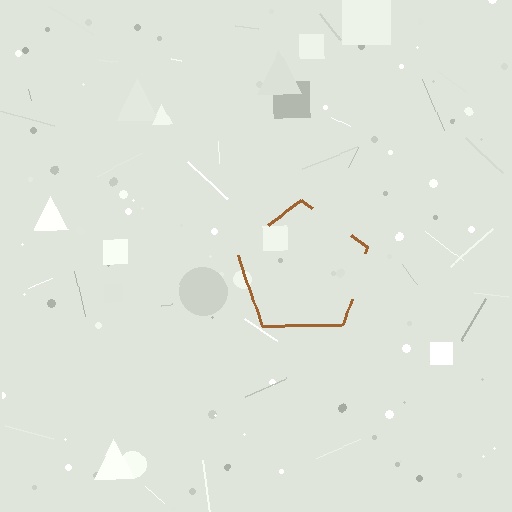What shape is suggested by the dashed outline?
The dashed outline suggests a pentagon.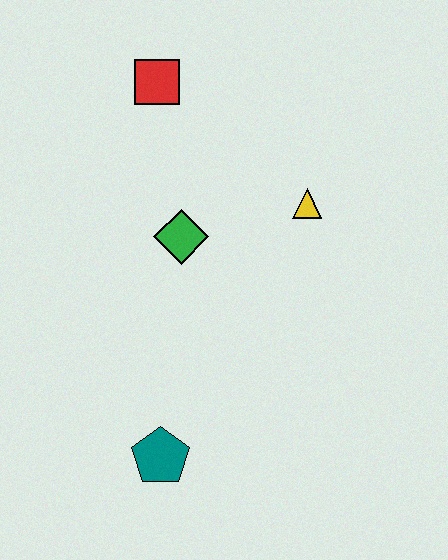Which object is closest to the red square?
The green diamond is closest to the red square.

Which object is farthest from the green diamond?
The teal pentagon is farthest from the green diamond.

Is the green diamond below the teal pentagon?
No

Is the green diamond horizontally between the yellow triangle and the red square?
Yes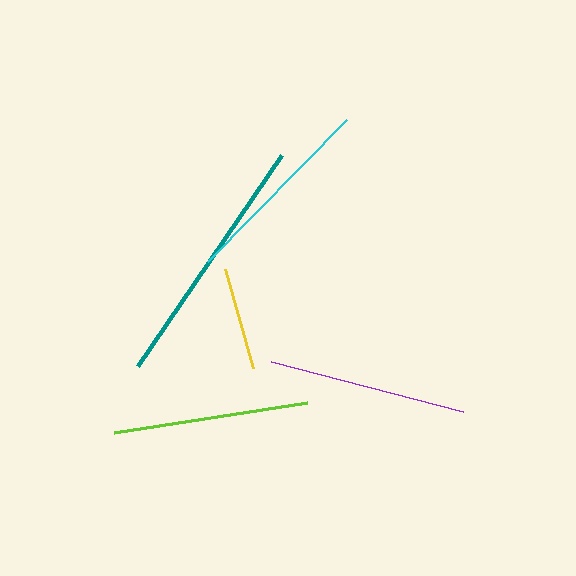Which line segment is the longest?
The teal line is the longest at approximately 256 pixels.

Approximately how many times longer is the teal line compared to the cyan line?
The teal line is approximately 1.3 times the length of the cyan line.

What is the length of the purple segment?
The purple segment is approximately 198 pixels long.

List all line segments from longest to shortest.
From longest to shortest: teal, cyan, purple, lime, yellow.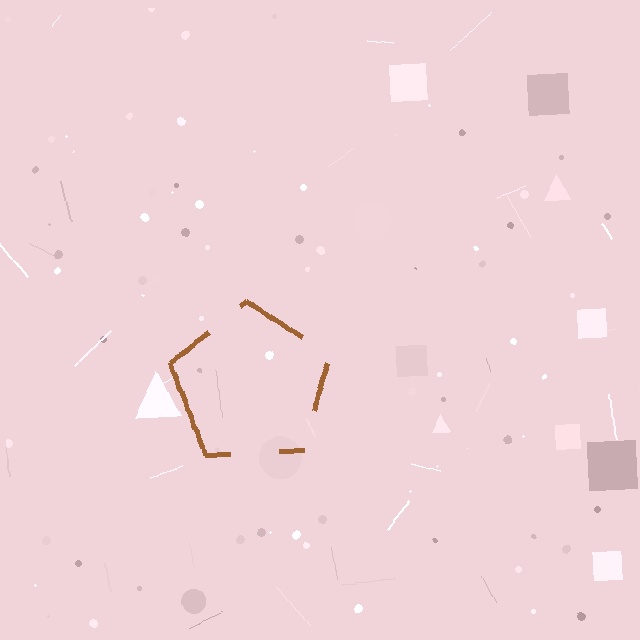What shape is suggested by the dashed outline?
The dashed outline suggests a pentagon.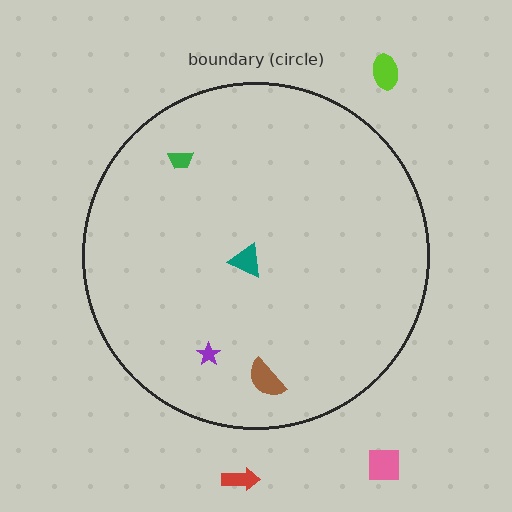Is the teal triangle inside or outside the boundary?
Inside.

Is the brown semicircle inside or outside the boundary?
Inside.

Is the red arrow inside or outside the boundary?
Outside.